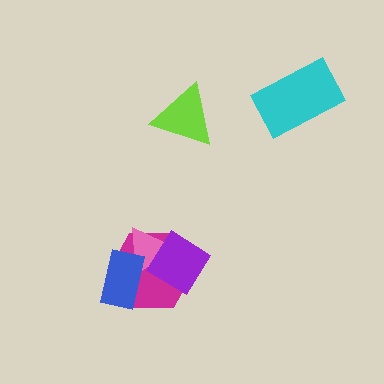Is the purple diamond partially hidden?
No, no other shape covers it.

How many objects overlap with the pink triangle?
3 objects overlap with the pink triangle.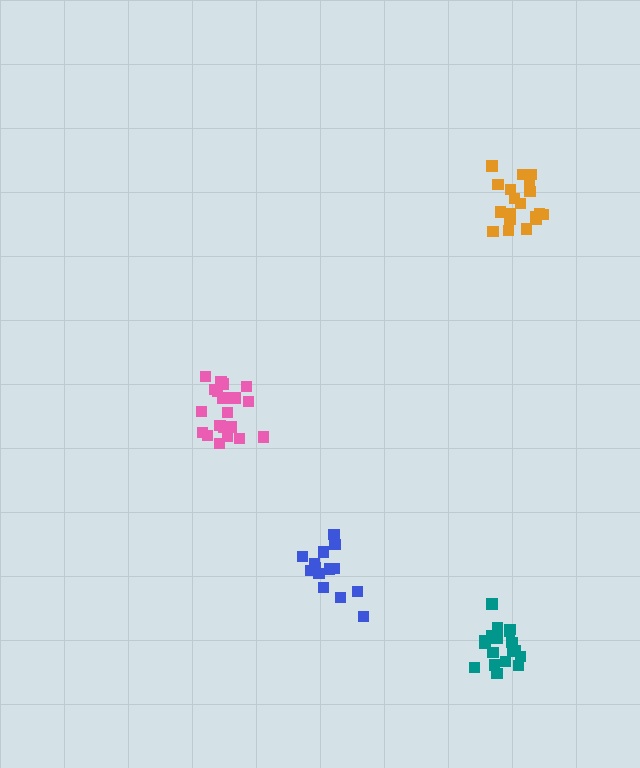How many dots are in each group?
Group 1: 18 dots, Group 2: 19 dots, Group 3: 15 dots, Group 4: 20 dots (72 total).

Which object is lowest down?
The teal cluster is bottommost.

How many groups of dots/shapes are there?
There are 4 groups.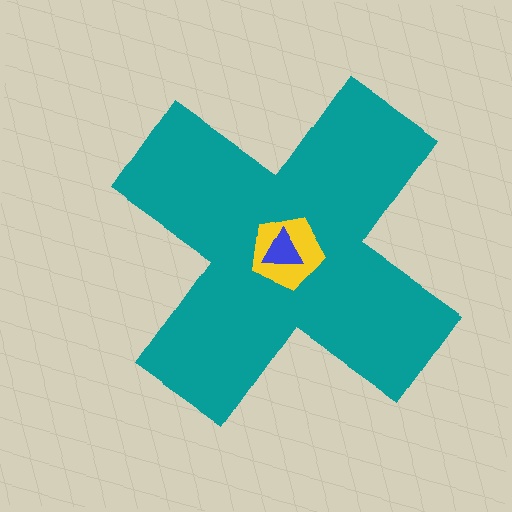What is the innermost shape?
The blue triangle.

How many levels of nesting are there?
3.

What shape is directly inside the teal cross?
The yellow pentagon.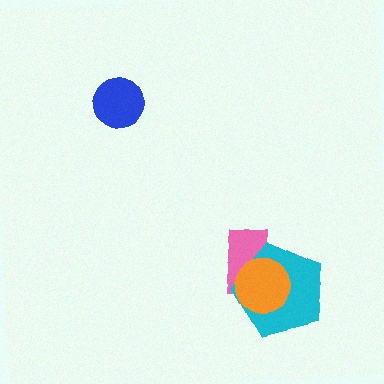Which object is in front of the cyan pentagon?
The orange circle is in front of the cyan pentagon.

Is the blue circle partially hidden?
No, no other shape covers it.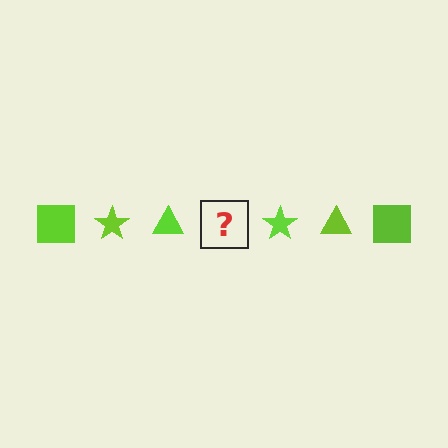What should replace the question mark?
The question mark should be replaced with a lime square.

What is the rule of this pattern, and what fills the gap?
The rule is that the pattern cycles through square, star, triangle shapes in lime. The gap should be filled with a lime square.